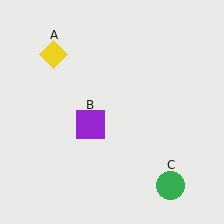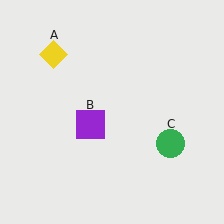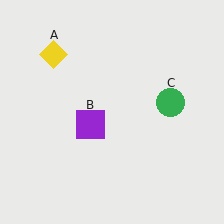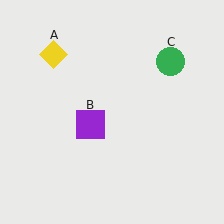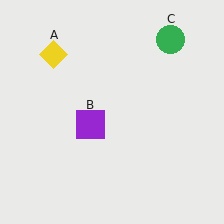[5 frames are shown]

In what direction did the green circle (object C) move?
The green circle (object C) moved up.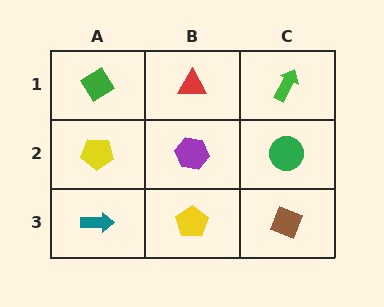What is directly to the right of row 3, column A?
A yellow pentagon.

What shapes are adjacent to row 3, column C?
A green circle (row 2, column C), a yellow pentagon (row 3, column B).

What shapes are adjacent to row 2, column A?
A green diamond (row 1, column A), a teal arrow (row 3, column A), a purple hexagon (row 2, column B).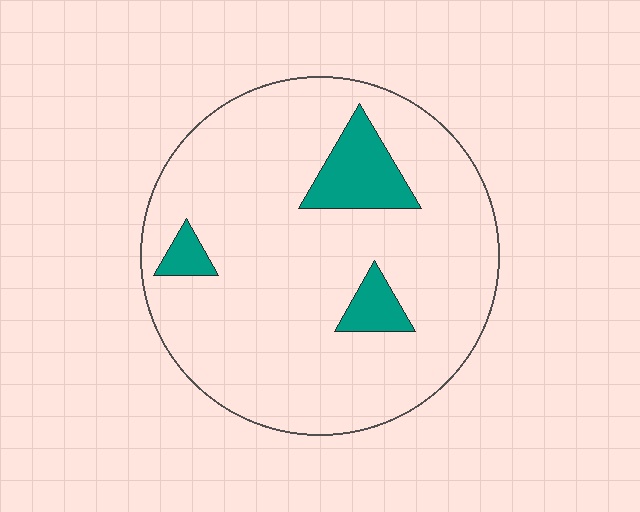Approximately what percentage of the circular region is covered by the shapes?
Approximately 10%.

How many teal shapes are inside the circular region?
3.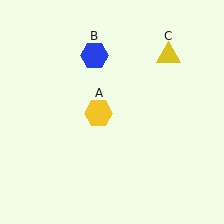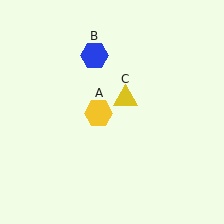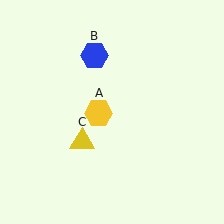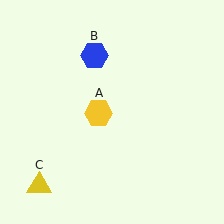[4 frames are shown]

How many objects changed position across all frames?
1 object changed position: yellow triangle (object C).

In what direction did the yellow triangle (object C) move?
The yellow triangle (object C) moved down and to the left.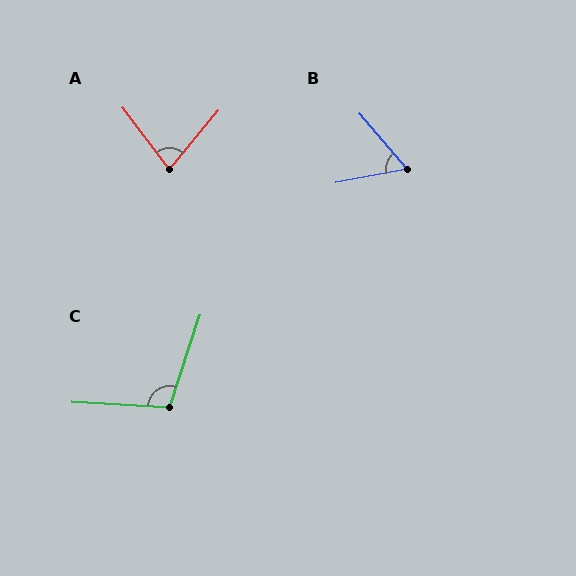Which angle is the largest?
C, at approximately 105 degrees.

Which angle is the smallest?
B, at approximately 60 degrees.